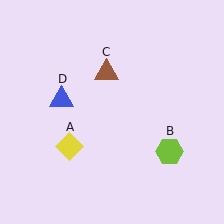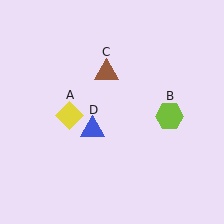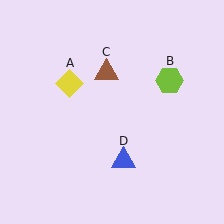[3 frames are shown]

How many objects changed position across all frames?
3 objects changed position: yellow diamond (object A), lime hexagon (object B), blue triangle (object D).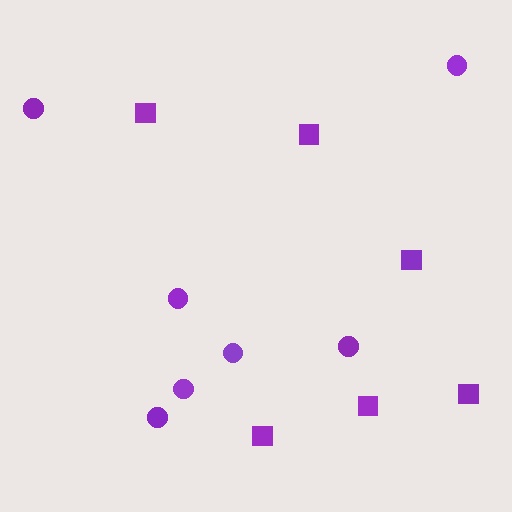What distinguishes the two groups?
There are 2 groups: one group of squares (6) and one group of circles (7).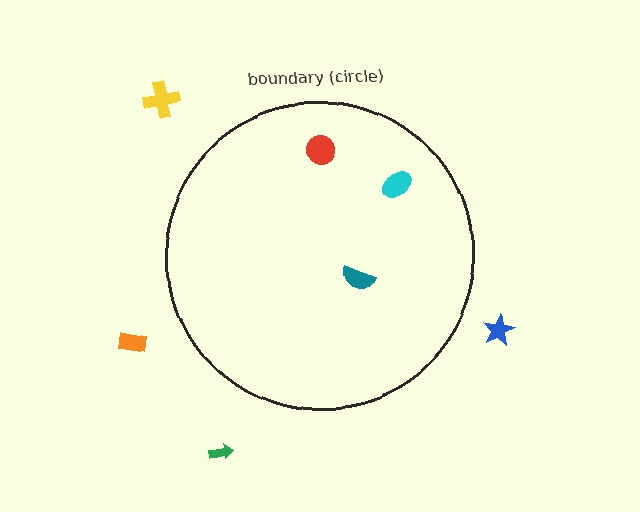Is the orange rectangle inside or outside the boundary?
Outside.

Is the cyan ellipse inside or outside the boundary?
Inside.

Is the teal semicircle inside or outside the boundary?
Inside.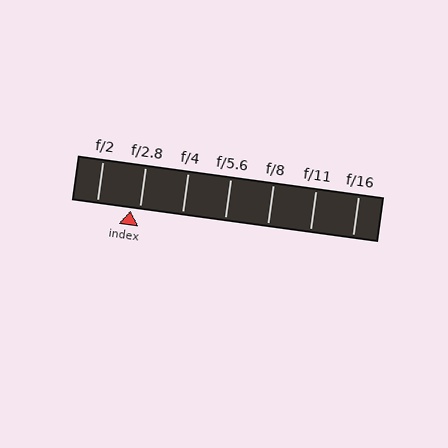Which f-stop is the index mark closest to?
The index mark is closest to f/2.8.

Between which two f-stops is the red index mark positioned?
The index mark is between f/2 and f/2.8.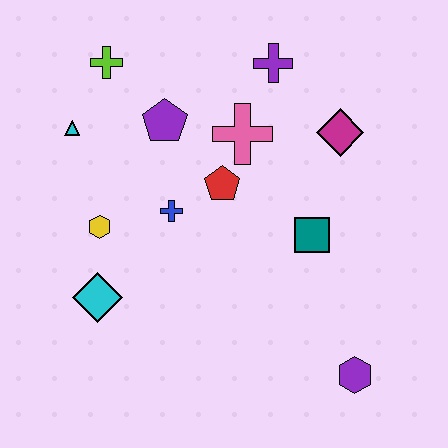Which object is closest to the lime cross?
The cyan triangle is closest to the lime cross.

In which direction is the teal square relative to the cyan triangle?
The teal square is to the right of the cyan triangle.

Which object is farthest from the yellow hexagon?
The purple hexagon is farthest from the yellow hexagon.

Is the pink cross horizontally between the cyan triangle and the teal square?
Yes